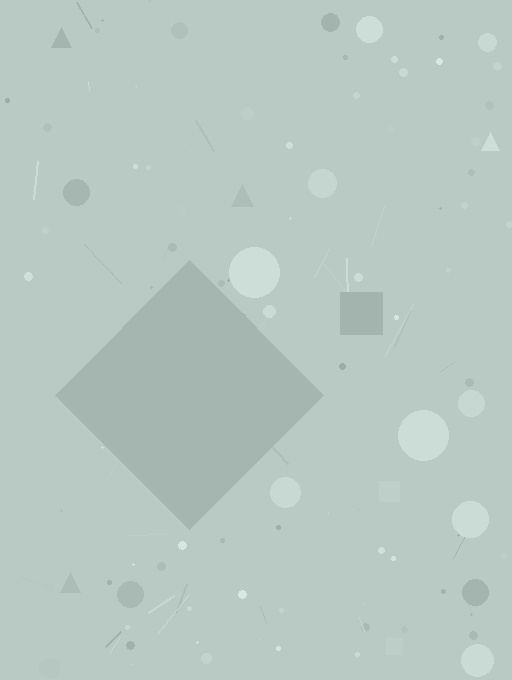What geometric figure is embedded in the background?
A diamond is embedded in the background.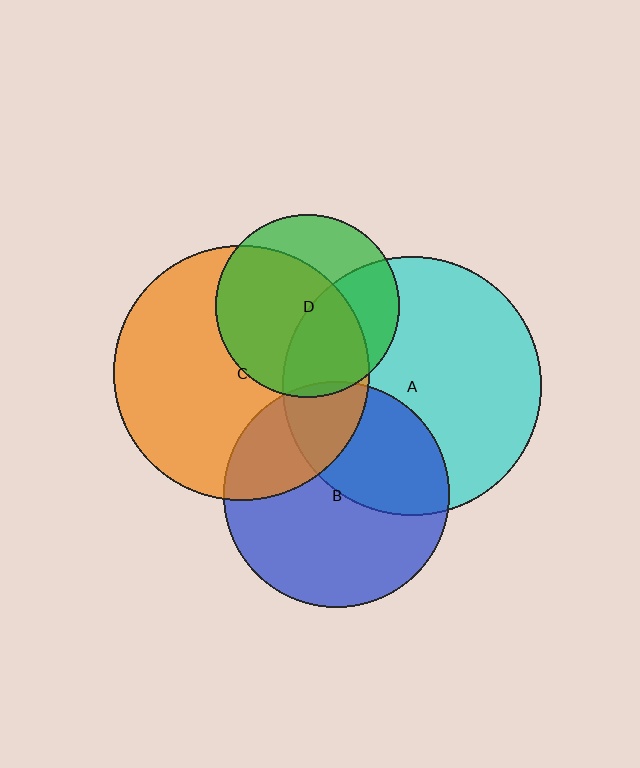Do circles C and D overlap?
Yes.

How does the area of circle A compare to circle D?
Approximately 2.0 times.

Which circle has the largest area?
Circle A (cyan).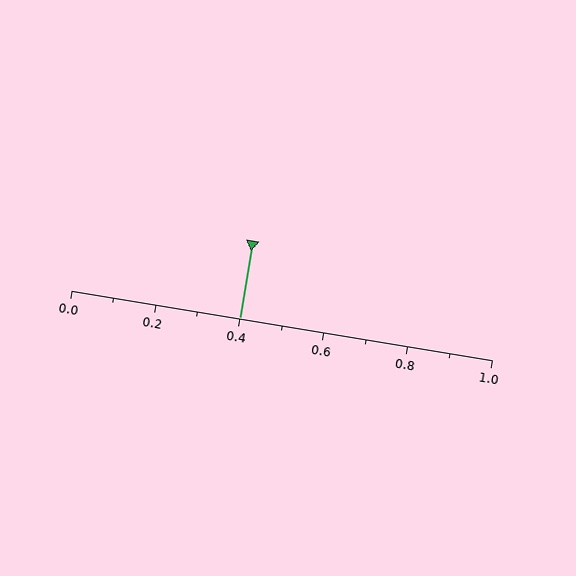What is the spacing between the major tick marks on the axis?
The major ticks are spaced 0.2 apart.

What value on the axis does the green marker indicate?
The marker indicates approximately 0.4.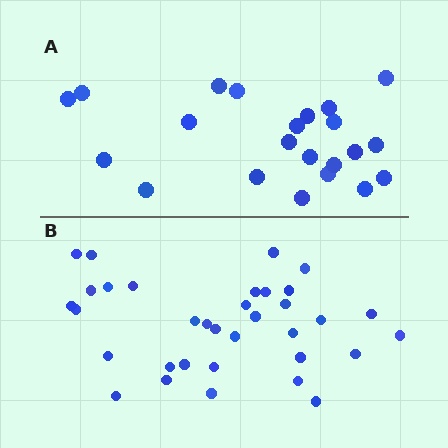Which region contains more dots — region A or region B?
Region B (the bottom region) has more dots.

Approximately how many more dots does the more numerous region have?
Region B has roughly 12 or so more dots than region A.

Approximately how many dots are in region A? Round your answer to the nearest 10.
About 20 dots. (The exact count is 22, which rounds to 20.)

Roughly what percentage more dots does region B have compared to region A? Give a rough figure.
About 55% more.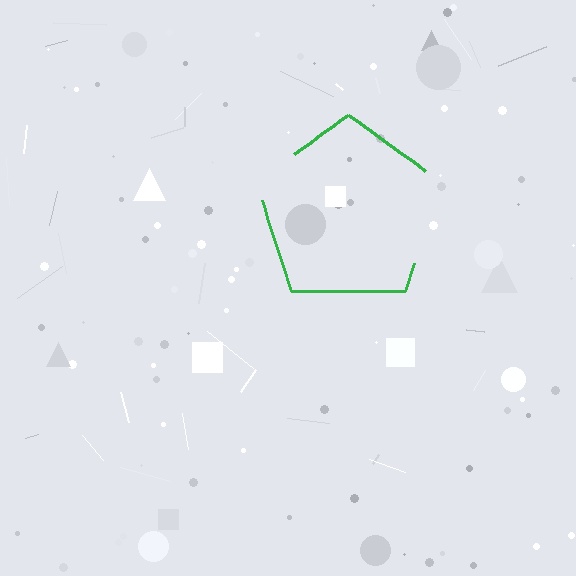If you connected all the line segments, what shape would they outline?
They would outline a pentagon.